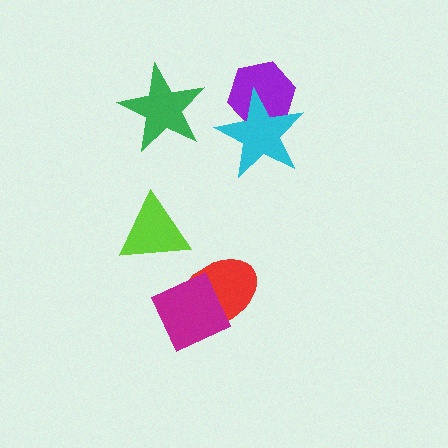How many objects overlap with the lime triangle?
0 objects overlap with the lime triangle.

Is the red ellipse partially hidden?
Yes, it is partially covered by another shape.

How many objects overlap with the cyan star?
1 object overlaps with the cyan star.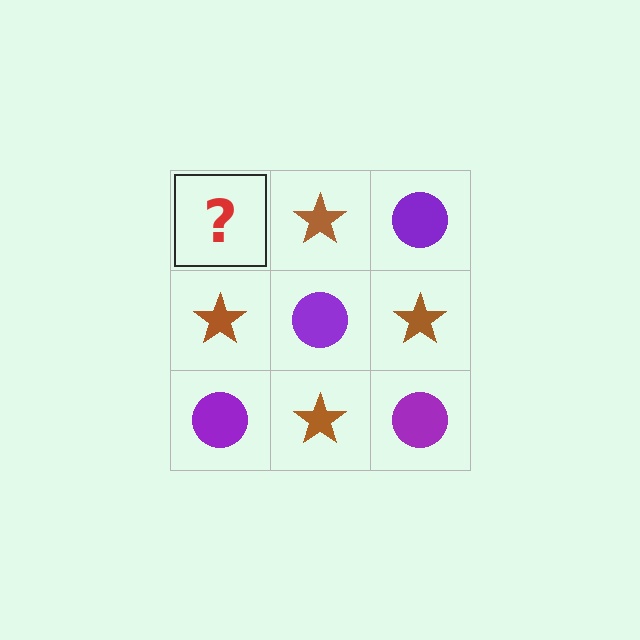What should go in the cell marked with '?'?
The missing cell should contain a purple circle.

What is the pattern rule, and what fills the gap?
The rule is that it alternates purple circle and brown star in a checkerboard pattern. The gap should be filled with a purple circle.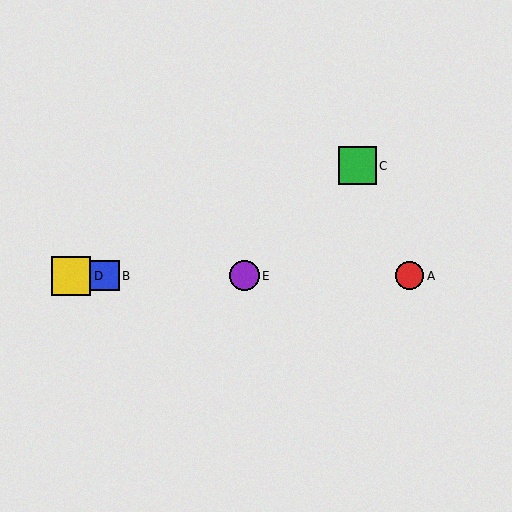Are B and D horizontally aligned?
Yes, both are at y≈276.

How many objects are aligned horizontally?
4 objects (A, B, D, E) are aligned horizontally.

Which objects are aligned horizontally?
Objects A, B, D, E are aligned horizontally.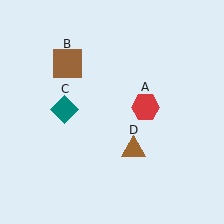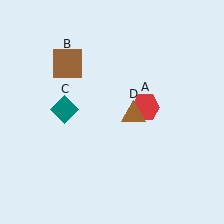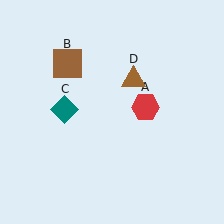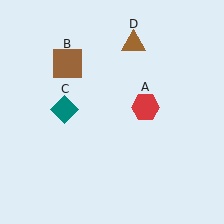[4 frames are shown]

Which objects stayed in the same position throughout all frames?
Red hexagon (object A) and brown square (object B) and teal diamond (object C) remained stationary.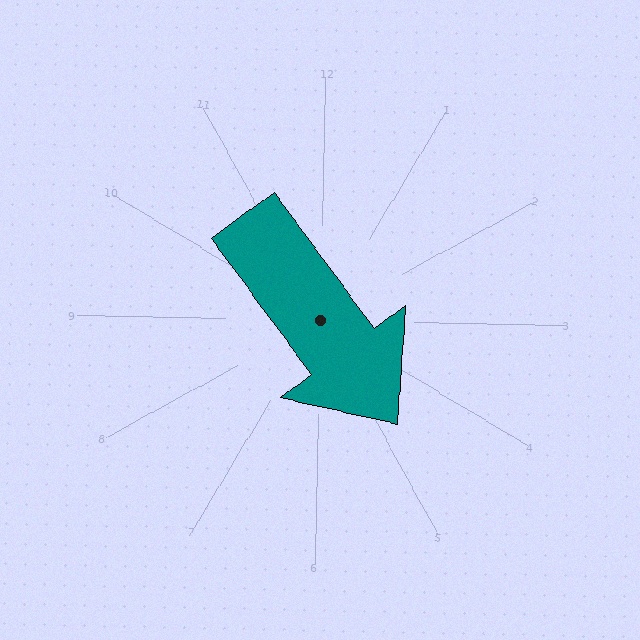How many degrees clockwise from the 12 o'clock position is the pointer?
Approximately 142 degrees.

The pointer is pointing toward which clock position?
Roughly 5 o'clock.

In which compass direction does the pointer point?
Southeast.